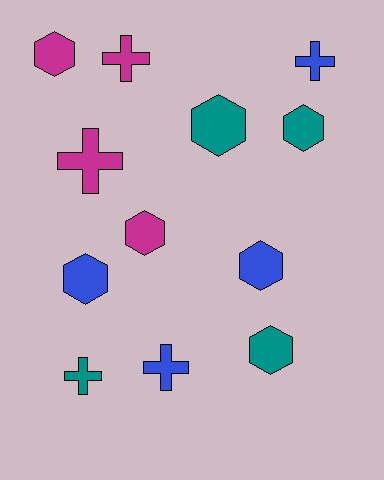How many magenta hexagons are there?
There are 2 magenta hexagons.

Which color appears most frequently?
Blue, with 4 objects.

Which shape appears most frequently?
Hexagon, with 7 objects.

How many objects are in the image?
There are 12 objects.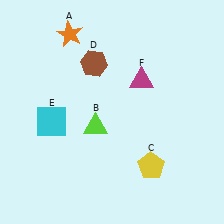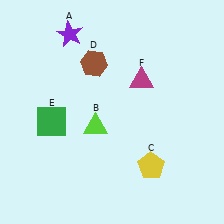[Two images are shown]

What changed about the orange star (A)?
In Image 1, A is orange. In Image 2, it changed to purple.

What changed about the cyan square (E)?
In Image 1, E is cyan. In Image 2, it changed to green.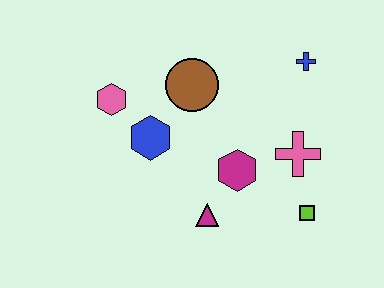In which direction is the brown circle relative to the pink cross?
The brown circle is to the left of the pink cross.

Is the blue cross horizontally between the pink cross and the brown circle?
No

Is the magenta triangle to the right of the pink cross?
No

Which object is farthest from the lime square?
The pink hexagon is farthest from the lime square.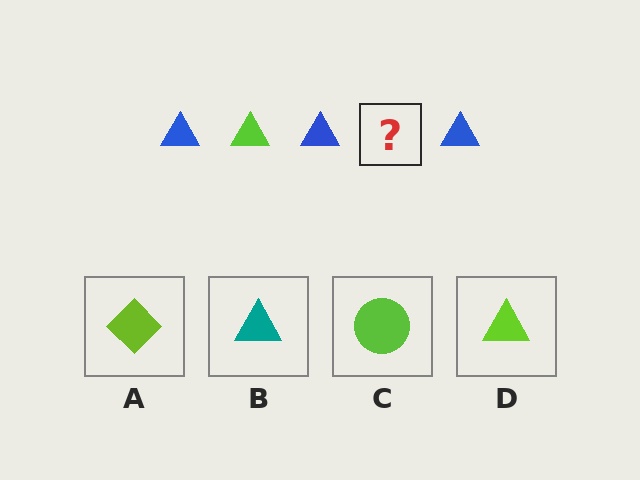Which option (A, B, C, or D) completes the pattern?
D.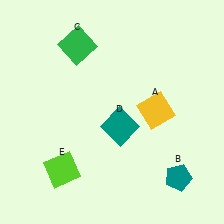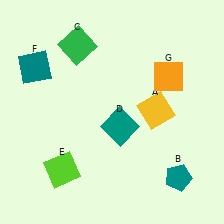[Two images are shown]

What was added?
A teal square (F), an orange square (G) were added in Image 2.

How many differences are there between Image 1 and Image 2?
There are 2 differences between the two images.